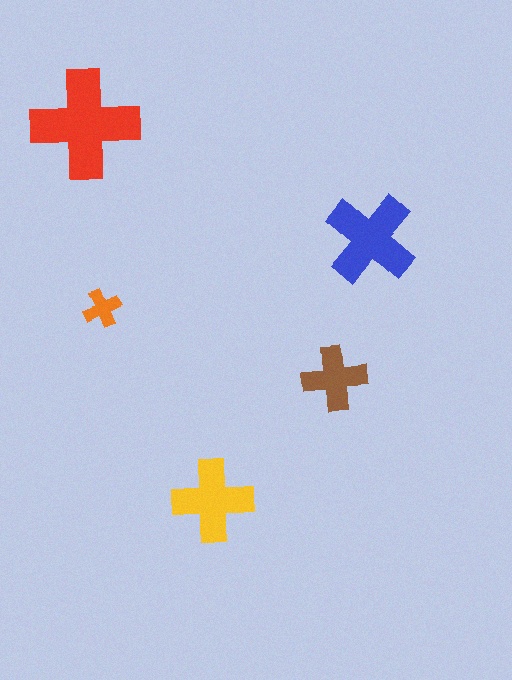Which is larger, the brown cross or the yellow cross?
The yellow one.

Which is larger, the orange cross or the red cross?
The red one.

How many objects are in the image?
There are 5 objects in the image.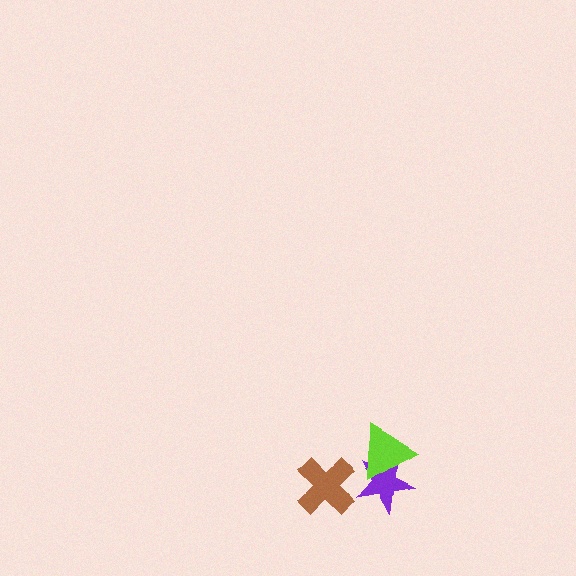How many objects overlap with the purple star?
1 object overlaps with the purple star.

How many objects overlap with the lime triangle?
1 object overlaps with the lime triangle.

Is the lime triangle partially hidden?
No, no other shape covers it.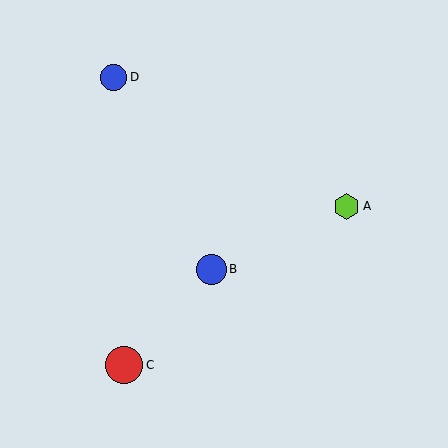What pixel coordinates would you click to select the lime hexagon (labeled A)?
Click at (347, 206) to select the lime hexagon A.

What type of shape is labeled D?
Shape D is a blue circle.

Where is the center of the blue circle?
The center of the blue circle is at (113, 77).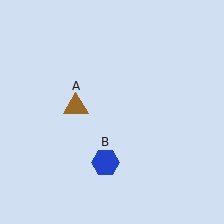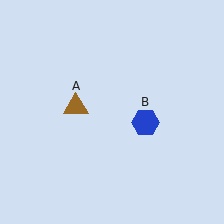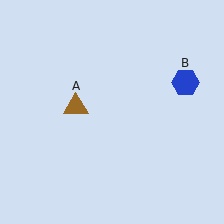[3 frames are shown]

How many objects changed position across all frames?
1 object changed position: blue hexagon (object B).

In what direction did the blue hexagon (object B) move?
The blue hexagon (object B) moved up and to the right.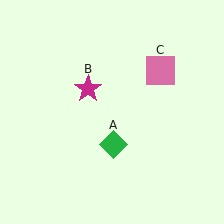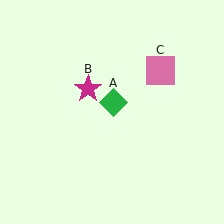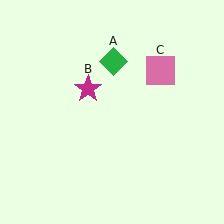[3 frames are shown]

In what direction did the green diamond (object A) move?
The green diamond (object A) moved up.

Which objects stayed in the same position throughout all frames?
Magenta star (object B) and pink square (object C) remained stationary.